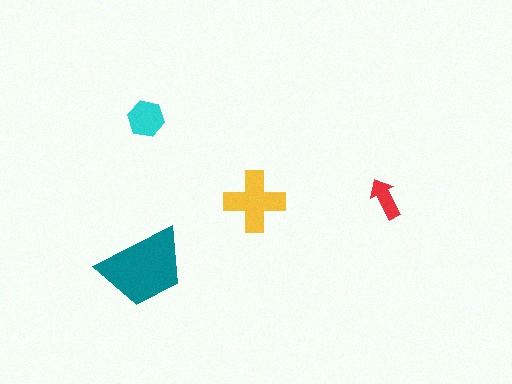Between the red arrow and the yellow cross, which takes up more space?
The yellow cross.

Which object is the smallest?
The red arrow.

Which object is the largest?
The teal trapezoid.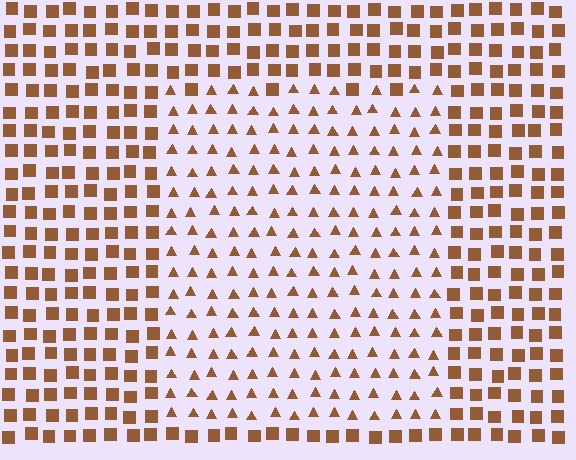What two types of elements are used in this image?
The image uses triangles inside the rectangle region and squares outside it.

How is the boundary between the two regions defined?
The boundary is defined by a change in element shape: triangles inside vs. squares outside. All elements share the same color and spacing.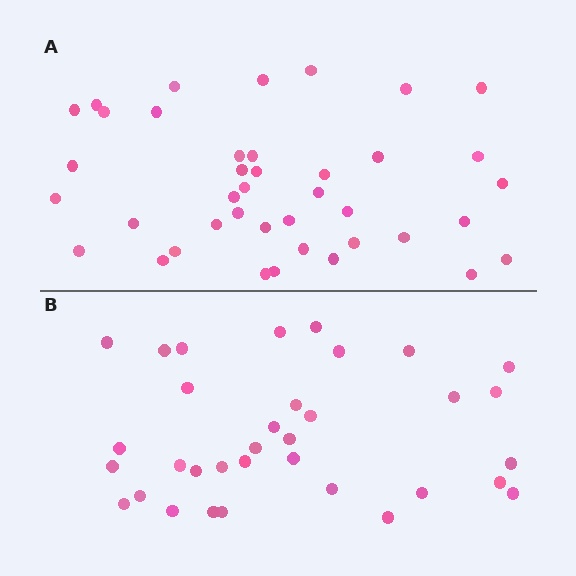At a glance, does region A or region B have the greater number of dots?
Region A (the top region) has more dots.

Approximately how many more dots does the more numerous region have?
Region A has about 6 more dots than region B.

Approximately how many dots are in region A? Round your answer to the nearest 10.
About 40 dots.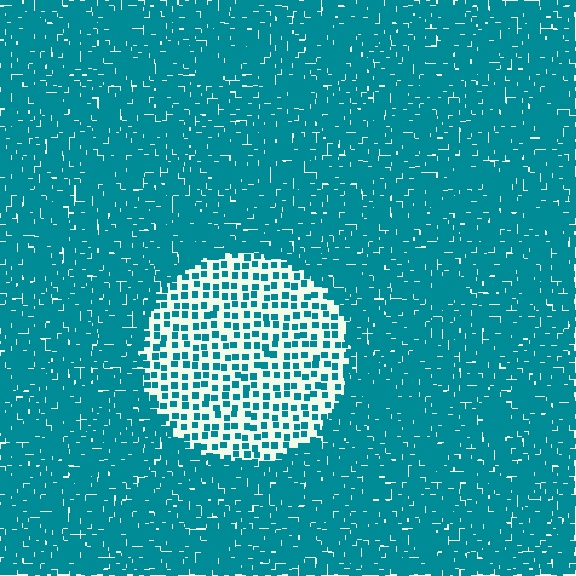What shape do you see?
I see a circle.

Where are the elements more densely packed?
The elements are more densely packed outside the circle boundary.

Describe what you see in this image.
The image contains small teal elements arranged at two different densities. A circle-shaped region is visible where the elements are less densely packed than the surrounding area.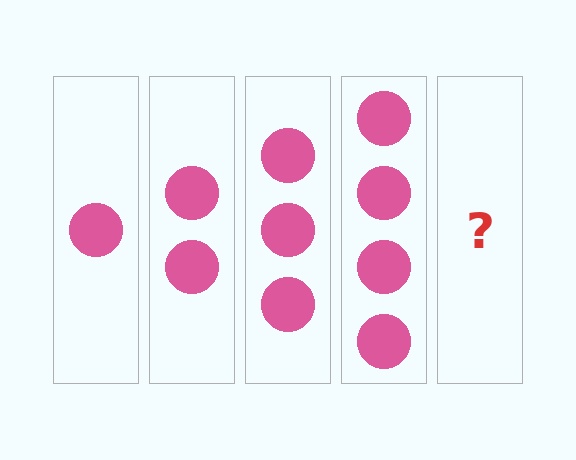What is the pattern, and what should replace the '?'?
The pattern is that each step adds one more circle. The '?' should be 5 circles.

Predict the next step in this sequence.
The next step is 5 circles.